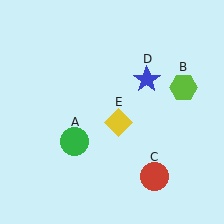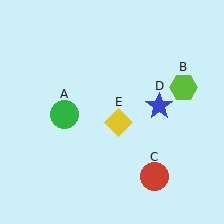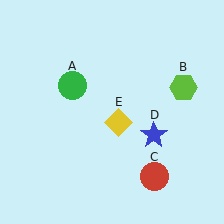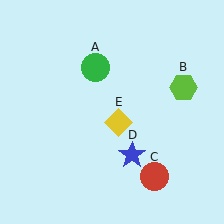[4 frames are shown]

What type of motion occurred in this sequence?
The green circle (object A), blue star (object D) rotated clockwise around the center of the scene.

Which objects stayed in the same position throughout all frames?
Lime hexagon (object B) and red circle (object C) and yellow diamond (object E) remained stationary.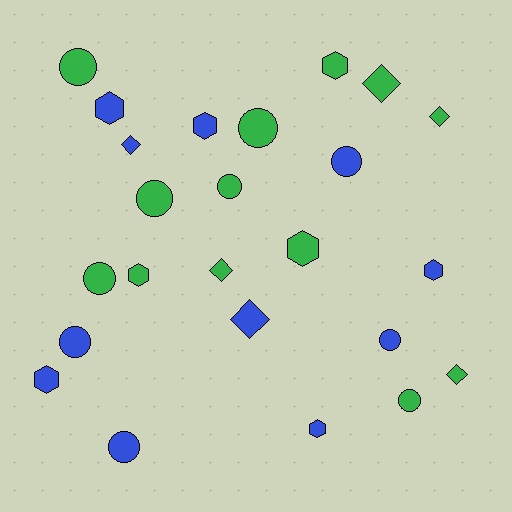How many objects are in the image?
There are 24 objects.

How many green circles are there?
There are 6 green circles.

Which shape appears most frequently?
Circle, with 10 objects.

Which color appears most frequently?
Green, with 13 objects.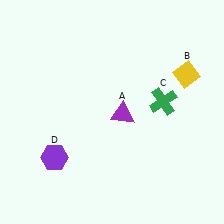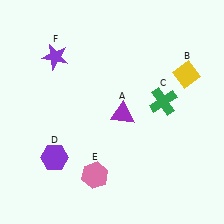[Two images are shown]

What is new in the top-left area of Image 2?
A purple star (F) was added in the top-left area of Image 2.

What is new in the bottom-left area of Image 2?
A pink hexagon (E) was added in the bottom-left area of Image 2.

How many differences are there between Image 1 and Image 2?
There are 2 differences between the two images.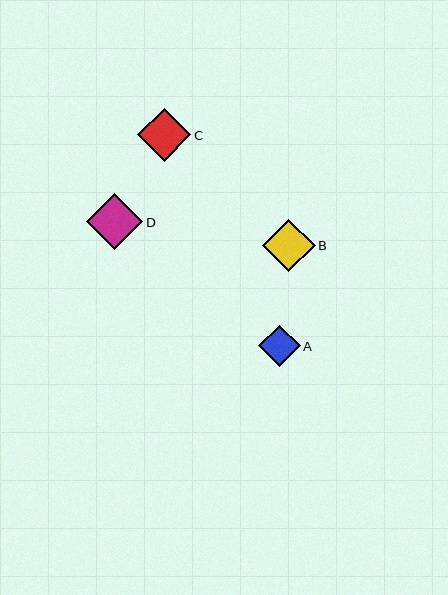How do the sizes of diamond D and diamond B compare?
Diamond D and diamond B are approximately the same size.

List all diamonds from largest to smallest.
From largest to smallest: D, C, B, A.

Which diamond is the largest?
Diamond D is the largest with a size of approximately 56 pixels.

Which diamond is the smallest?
Diamond A is the smallest with a size of approximately 41 pixels.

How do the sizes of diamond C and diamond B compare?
Diamond C and diamond B are approximately the same size.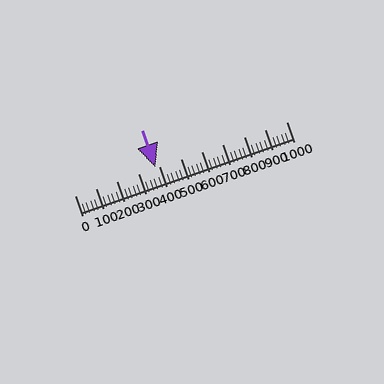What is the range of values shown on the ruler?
The ruler shows values from 0 to 1000.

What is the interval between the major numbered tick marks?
The major tick marks are spaced 100 units apart.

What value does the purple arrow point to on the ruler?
The purple arrow points to approximately 380.